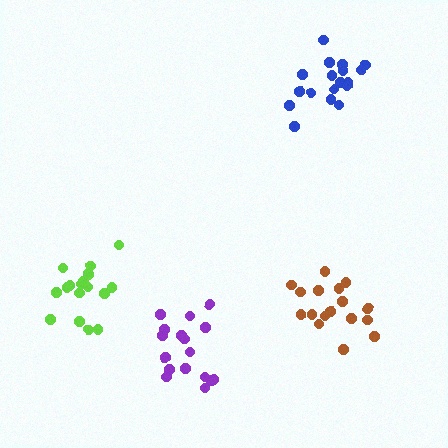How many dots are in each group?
Group 1: 17 dots, Group 2: 17 dots, Group 3: 18 dots, Group 4: 17 dots (69 total).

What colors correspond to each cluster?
The clusters are colored: purple, lime, blue, brown.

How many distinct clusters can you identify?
There are 4 distinct clusters.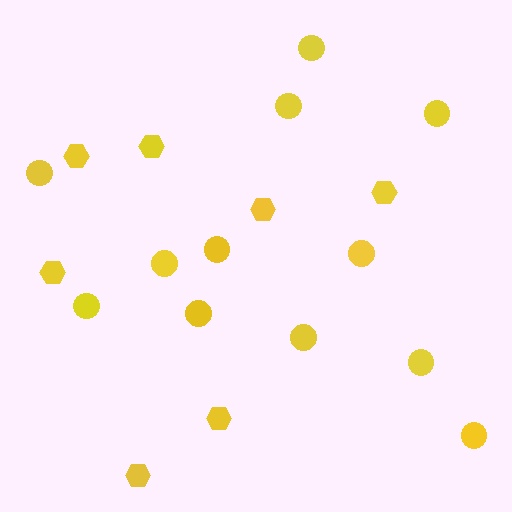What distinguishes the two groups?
There are 2 groups: one group of circles (12) and one group of hexagons (7).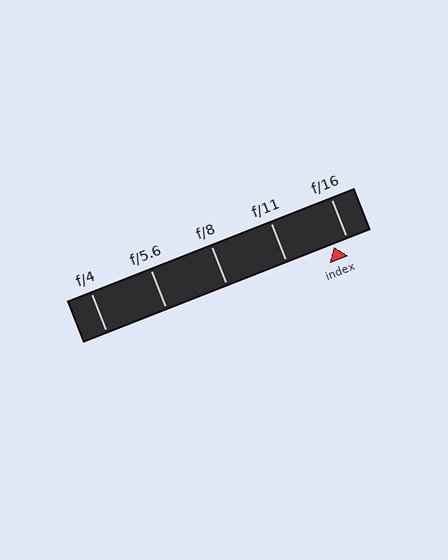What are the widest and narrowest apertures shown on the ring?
The widest aperture shown is f/4 and the narrowest is f/16.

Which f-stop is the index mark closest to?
The index mark is closest to f/16.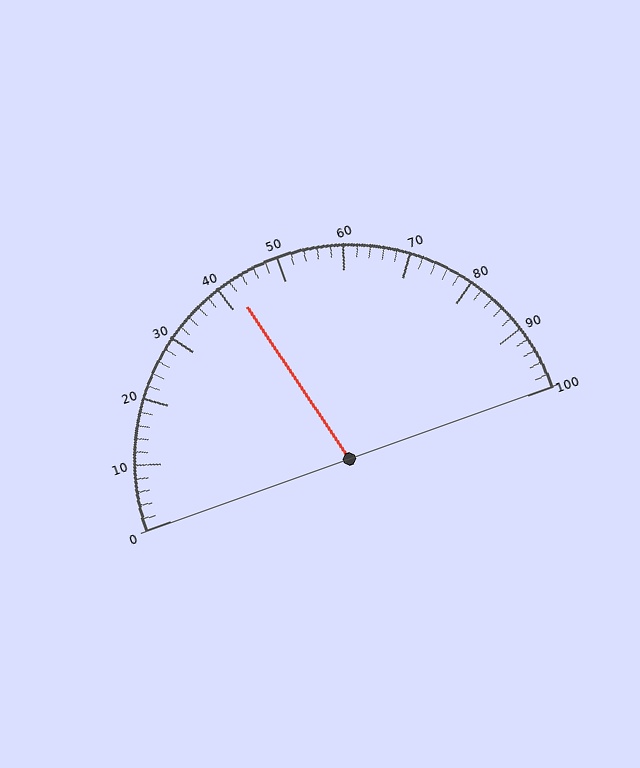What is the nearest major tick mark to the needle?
The nearest major tick mark is 40.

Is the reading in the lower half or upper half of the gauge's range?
The reading is in the lower half of the range (0 to 100).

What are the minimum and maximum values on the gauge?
The gauge ranges from 0 to 100.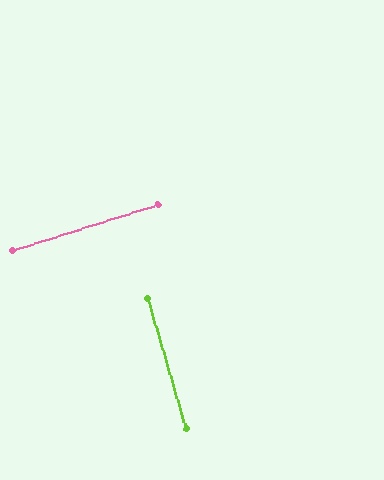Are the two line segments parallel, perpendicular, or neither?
Perpendicular — they meet at approximately 89°.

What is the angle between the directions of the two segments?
Approximately 89 degrees.